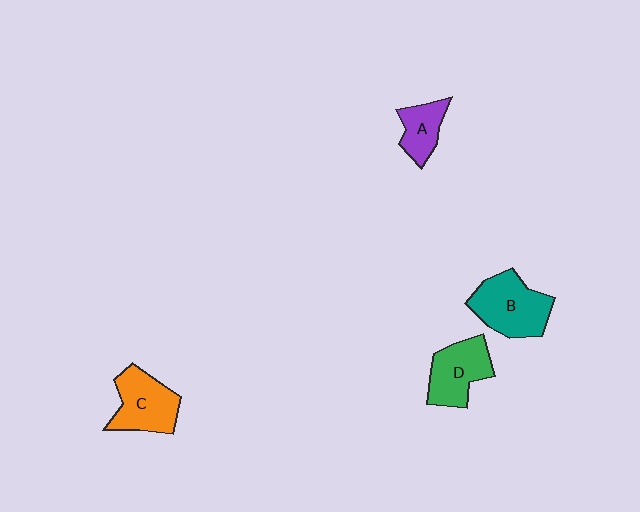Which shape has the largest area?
Shape B (teal).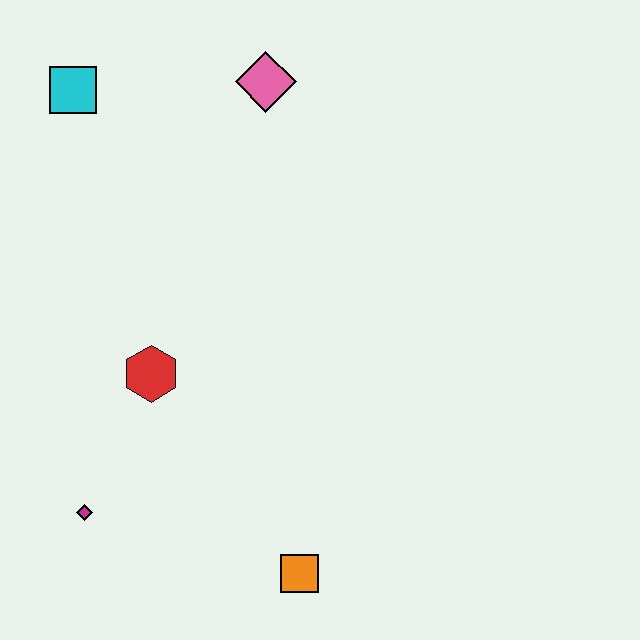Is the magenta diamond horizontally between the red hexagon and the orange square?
No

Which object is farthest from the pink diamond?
The orange square is farthest from the pink diamond.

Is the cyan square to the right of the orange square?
No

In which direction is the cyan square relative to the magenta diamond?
The cyan square is above the magenta diamond.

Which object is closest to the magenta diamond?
The red hexagon is closest to the magenta diamond.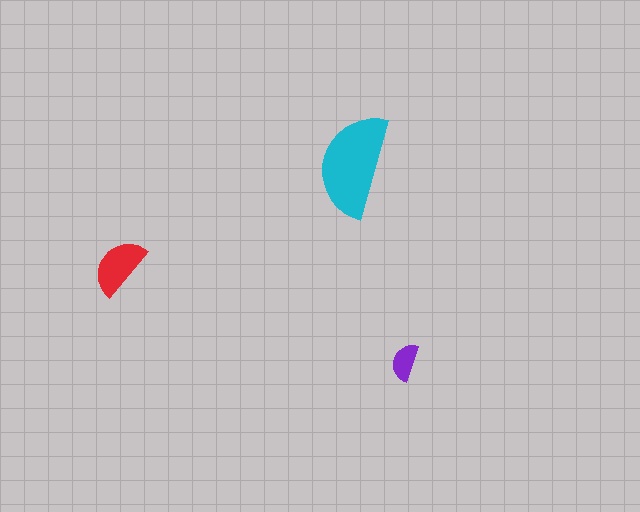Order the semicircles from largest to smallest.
the cyan one, the red one, the purple one.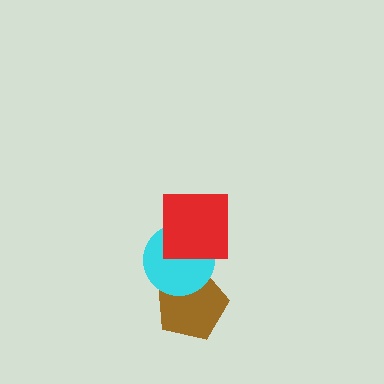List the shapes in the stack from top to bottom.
From top to bottom: the red square, the cyan circle, the brown pentagon.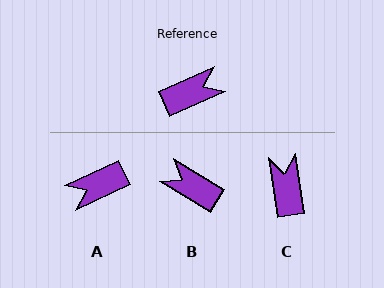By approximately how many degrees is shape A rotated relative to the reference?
Approximately 179 degrees clockwise.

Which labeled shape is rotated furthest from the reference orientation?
A, about 179 degrees away.